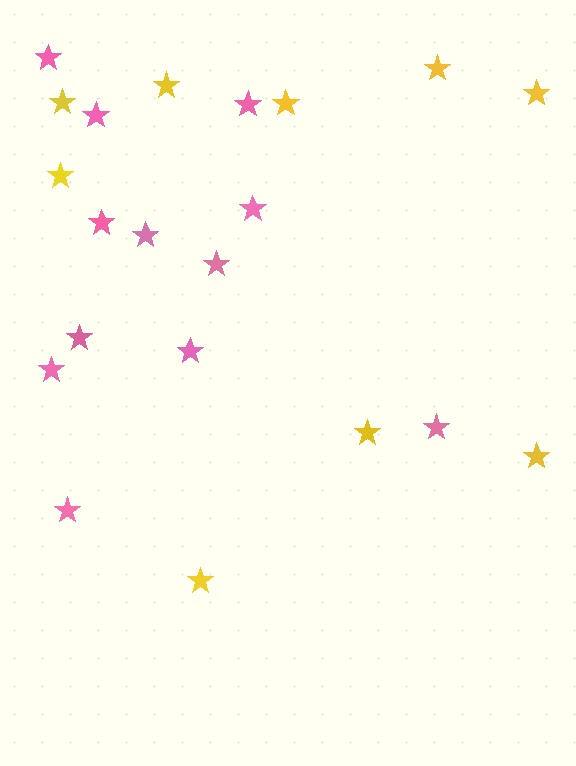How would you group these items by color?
There are 2 groups: one group of yellow stars (9) and one group of pink stars (12).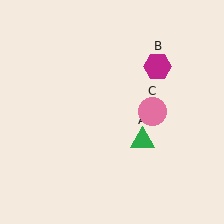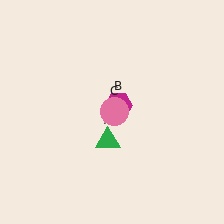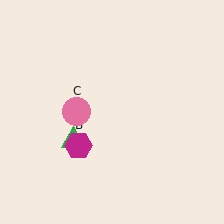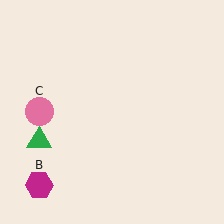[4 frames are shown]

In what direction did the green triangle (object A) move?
The green triangle (object A) moved left.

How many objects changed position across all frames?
3 objects changed position: green triangle (object A), magenta hexagon (object B), pink circle (object C).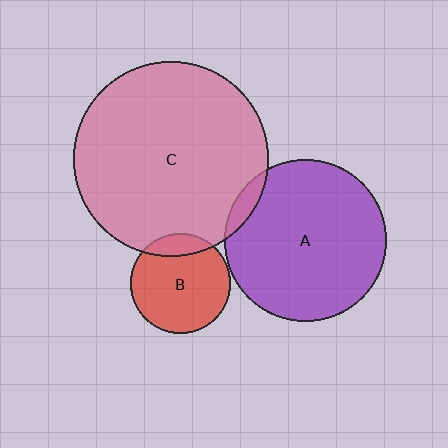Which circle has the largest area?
Circle C (pink).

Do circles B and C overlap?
Yes.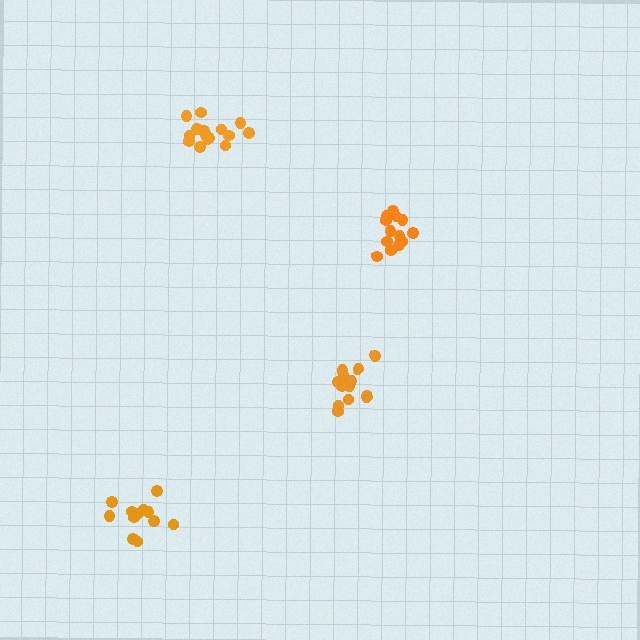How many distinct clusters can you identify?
There are 4 distinct clusters.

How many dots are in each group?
Group 1: 12 dots, Group 2: 15 dots, Group 3: 15 dots, Group 4: 13 dots (55 total).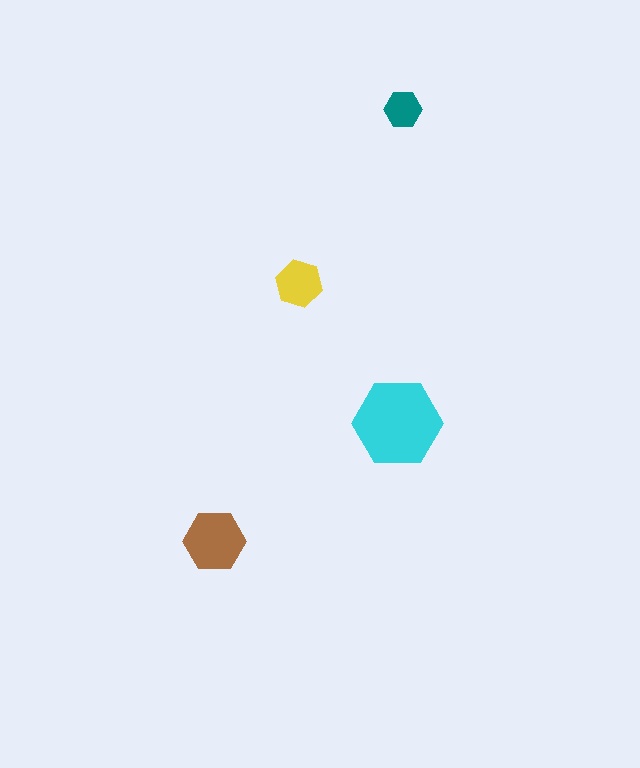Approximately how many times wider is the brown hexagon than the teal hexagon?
About 1.5 times wider.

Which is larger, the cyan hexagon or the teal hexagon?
The cyan one.